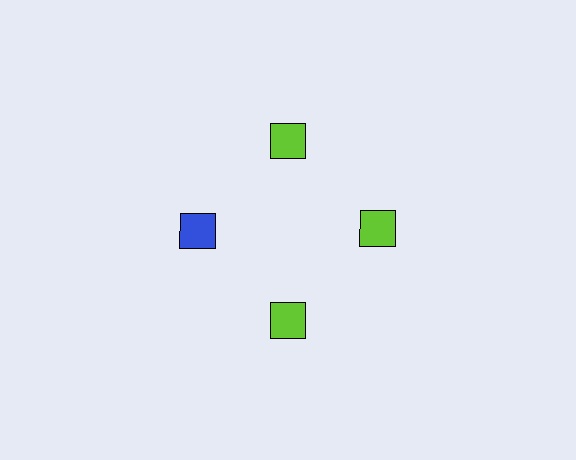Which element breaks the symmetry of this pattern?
The blue square at roughly the 9 o'clock position breaks the symmetry. All other shapes are lime squares.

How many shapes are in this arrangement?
There are 4 shapes arranged in a ring pattern.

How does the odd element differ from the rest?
It has a different color: blue instead of lime.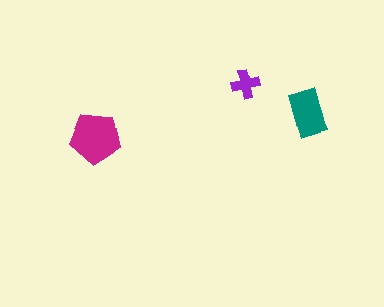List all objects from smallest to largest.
The purple cross, the teal rectangle, the magenta pentagon.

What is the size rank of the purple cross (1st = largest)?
3rd.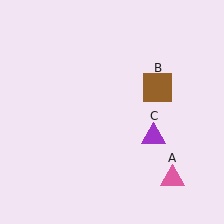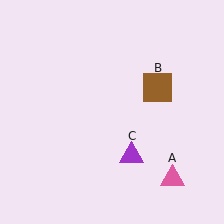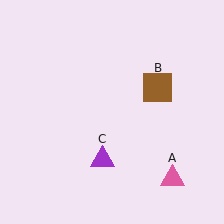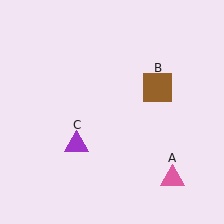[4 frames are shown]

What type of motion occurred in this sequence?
The purple triangle (object C) rotated clockwise around the center of the scene.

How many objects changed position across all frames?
1 object changed position: purple triangle (object C).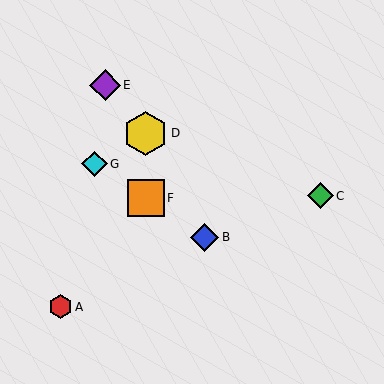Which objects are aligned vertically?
Objects D, F are aligned vertically.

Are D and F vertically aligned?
Yes, both are at x≈146.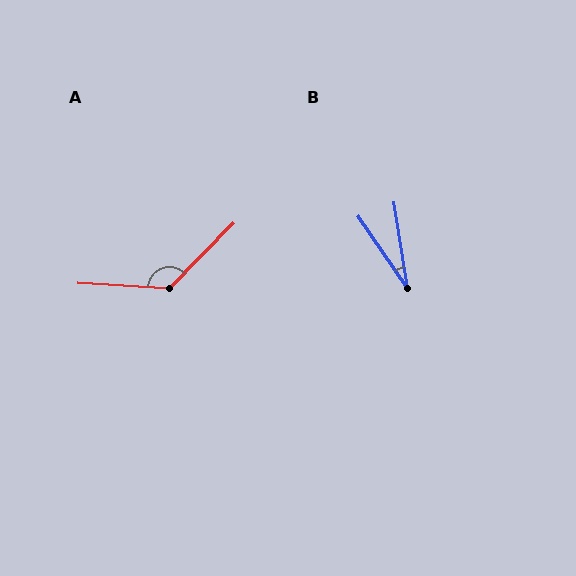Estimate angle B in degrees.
Approximately 26 degrees.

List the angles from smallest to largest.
B (26°), A (131°).